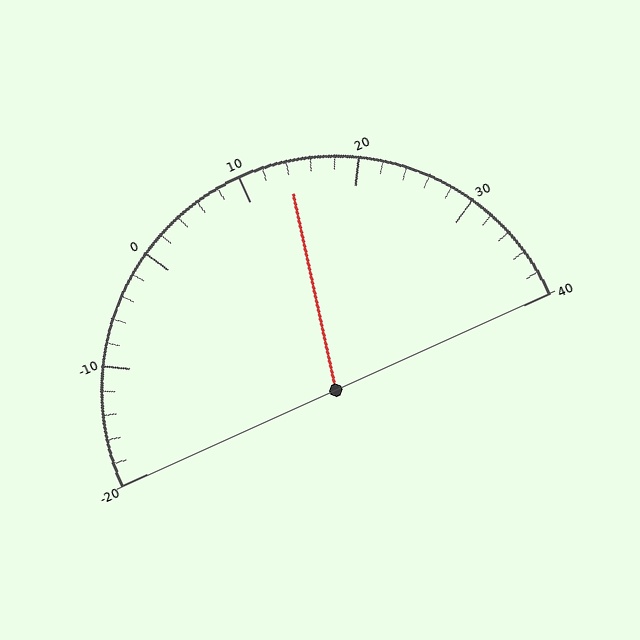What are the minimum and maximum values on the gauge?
The gauge ranges from -20 to 40.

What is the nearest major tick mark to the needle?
The nearest major tick mark is 10.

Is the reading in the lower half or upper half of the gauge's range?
The reading is in the upper half of the range (-20 to 40).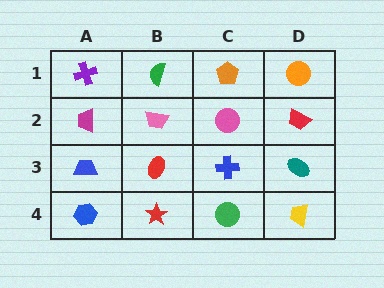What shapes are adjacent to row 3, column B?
A pink trapezoid (row 2, column B), a red star (row 4, column B), a blue trapezoid (row 3, column A), a blue cross (row 3, column C).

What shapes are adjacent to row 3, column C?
A pink circle (row 2, column C), a green circle (row 4, column C), a red ellipse (row 3, column B), a teal ellipse (row 3, column D).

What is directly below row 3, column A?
A blue hexagon.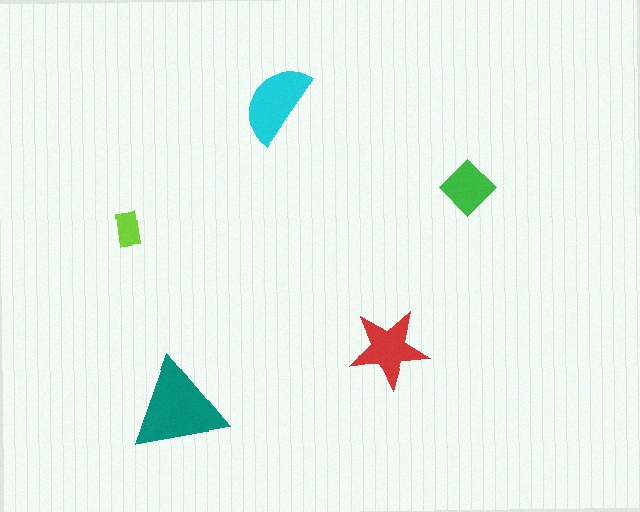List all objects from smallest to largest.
The lime rectangle, the green diamond, the red star, the cyan semicircle, the teal triangle.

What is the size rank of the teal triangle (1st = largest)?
1st.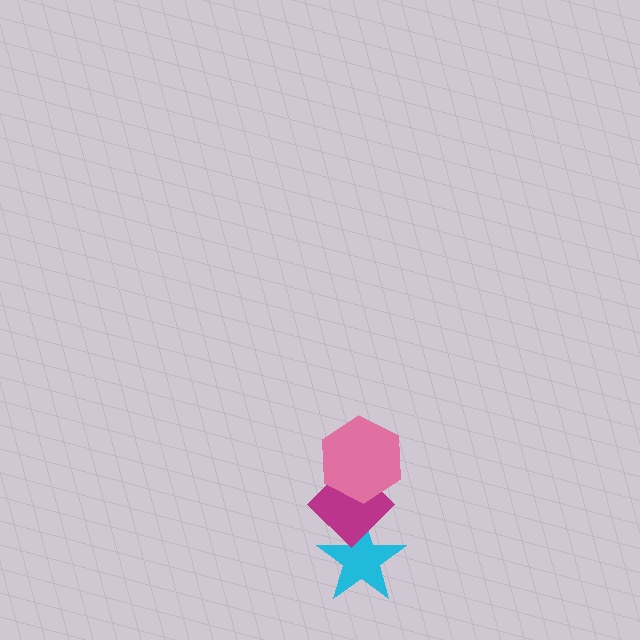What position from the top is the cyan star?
The cyan star is 3rd from the top.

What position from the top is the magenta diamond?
The magenta diamond is 2nd from the top.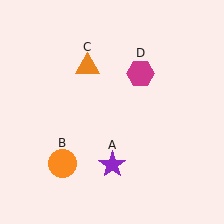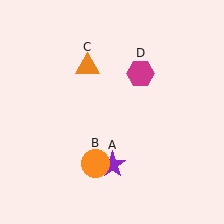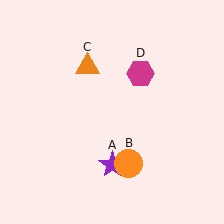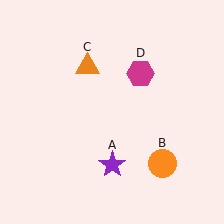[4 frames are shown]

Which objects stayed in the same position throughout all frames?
Purple star (object A) and orange triangle (object C) and magenta hexagon (object D) remained stationary.